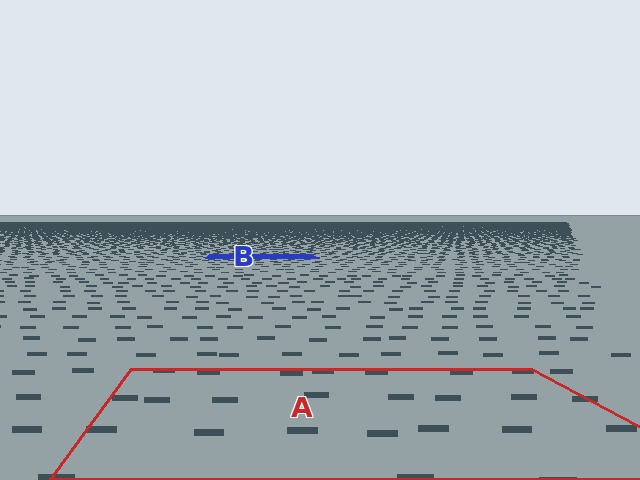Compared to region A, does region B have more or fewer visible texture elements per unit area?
Region B has more texture elements per unit area — they are packed more densely because it is farther away.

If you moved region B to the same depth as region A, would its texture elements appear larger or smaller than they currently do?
They would appear larger. At a closer depth, the same texture elements are projected at a bigger on-screen size.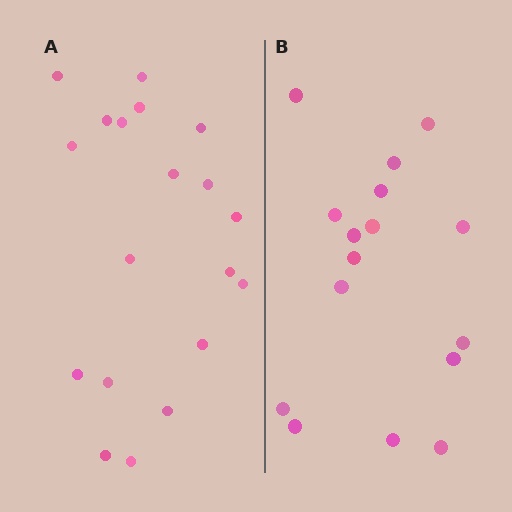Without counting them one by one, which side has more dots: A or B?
Region A (the left region) has more dots.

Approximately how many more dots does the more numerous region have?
Region A has just a few more — roughly 2 or 3 more dots than region B.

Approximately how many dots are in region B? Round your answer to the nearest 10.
About 20 dots. (The exact count is 16, which rounds to 20.)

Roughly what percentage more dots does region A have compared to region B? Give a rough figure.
About 20% more.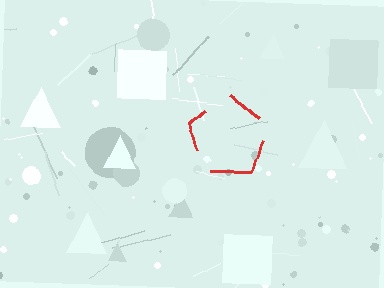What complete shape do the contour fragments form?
The contour fragments form a pentagon.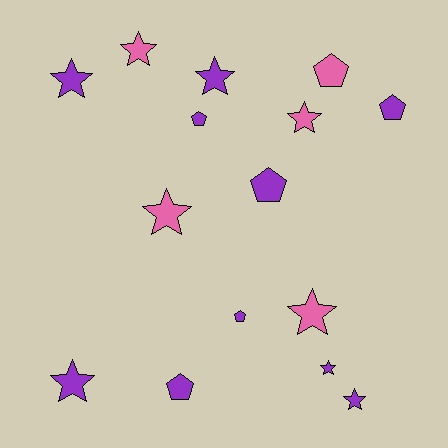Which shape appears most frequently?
Star, with 9 objects.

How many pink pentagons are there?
There is 1 pink pentagon.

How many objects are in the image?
There are 15 objects.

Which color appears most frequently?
Purple, with 10 objects.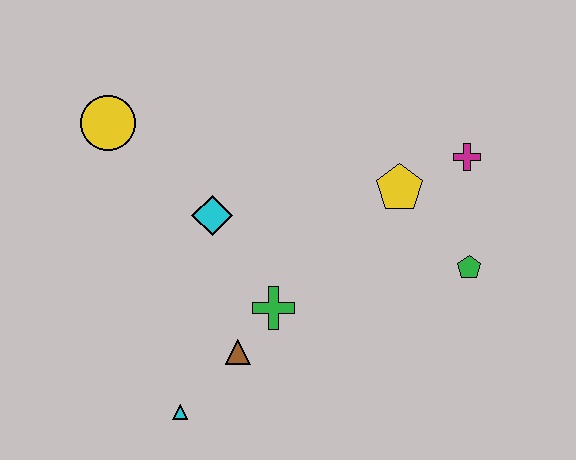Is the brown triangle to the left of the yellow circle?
No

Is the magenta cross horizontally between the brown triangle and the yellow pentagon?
No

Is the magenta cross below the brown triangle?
No